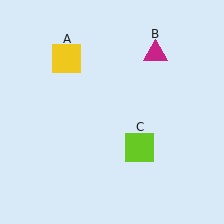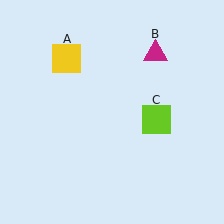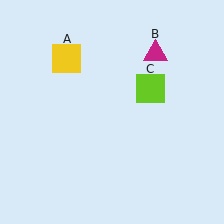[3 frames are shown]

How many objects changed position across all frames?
1 object changed position: lime square (object C).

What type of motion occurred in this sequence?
The lime square (object C) rotated counterclockwise around the center of the scene.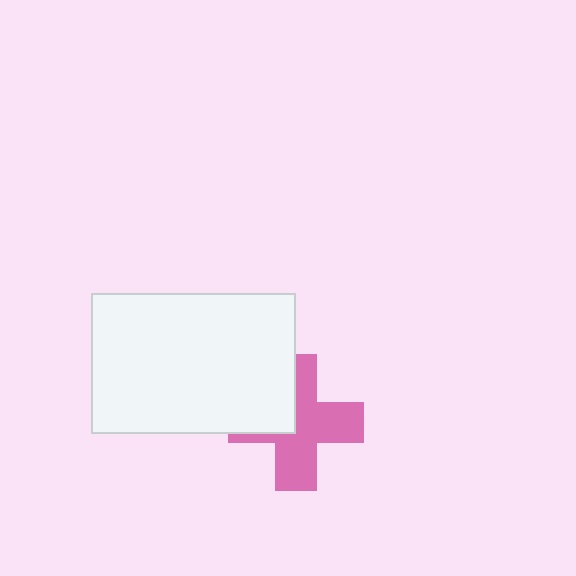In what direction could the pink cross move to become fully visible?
The pink cross could move toward the lower-right. That would shift it out from behind the white rectangle entirely.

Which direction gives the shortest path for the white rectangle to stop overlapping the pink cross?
Moving toward the upper-left gives the shortest separation.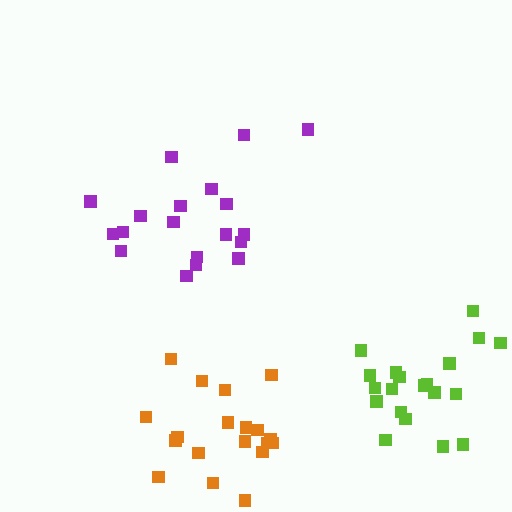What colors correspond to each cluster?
The clusters are colored: orange, purple, lime.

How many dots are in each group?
Group 1: 19 dots, Group 2: 19 dots, Group 3: 20 dots (58 total).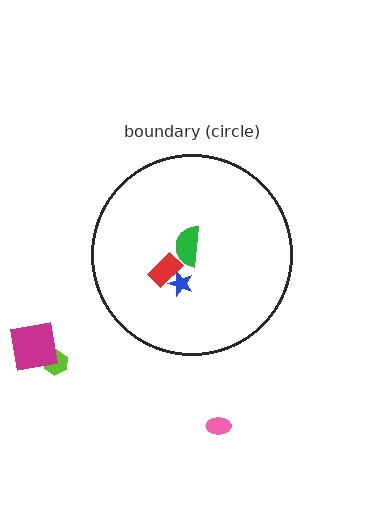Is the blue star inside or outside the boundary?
Inside.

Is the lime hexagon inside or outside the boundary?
Outside.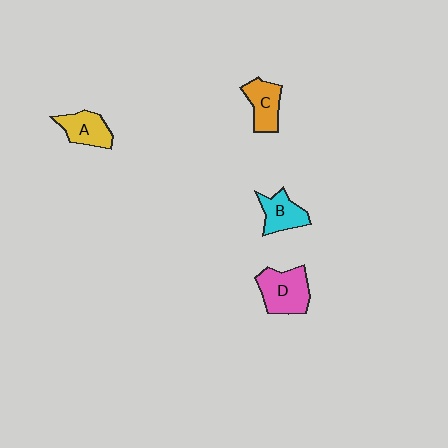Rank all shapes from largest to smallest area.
From largest to smallest: D (pink), C (orange), A (yellow), B (cyan).